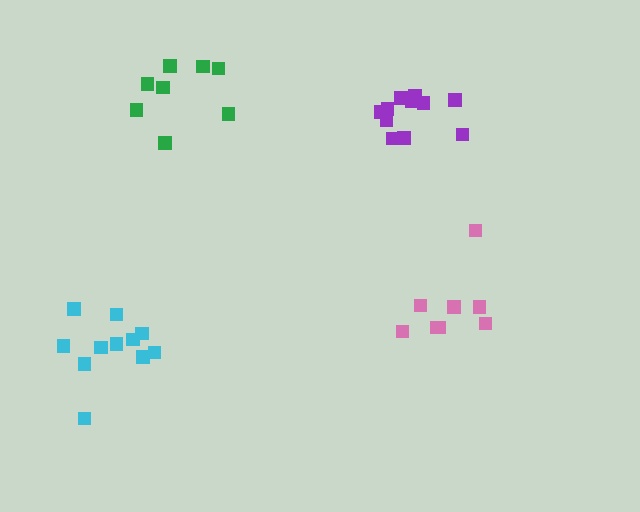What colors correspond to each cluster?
The clusters are colored: cyan, purple, pink, green.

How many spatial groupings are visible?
There are 4 spatial groupings.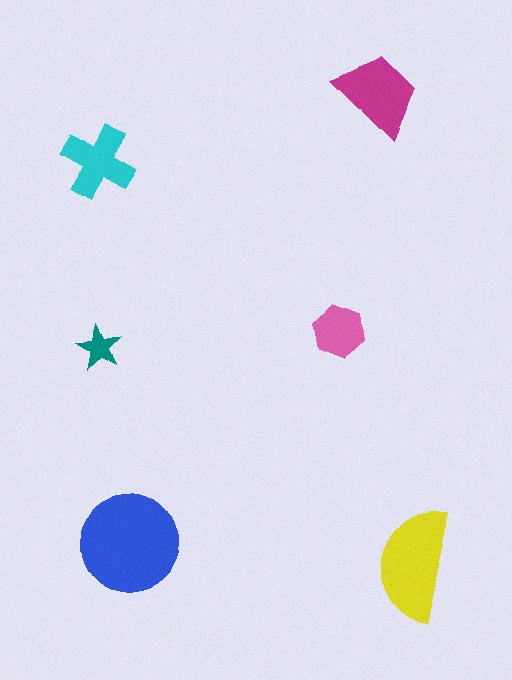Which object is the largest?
The blue circle.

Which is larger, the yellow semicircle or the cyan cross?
The yellow semicircle.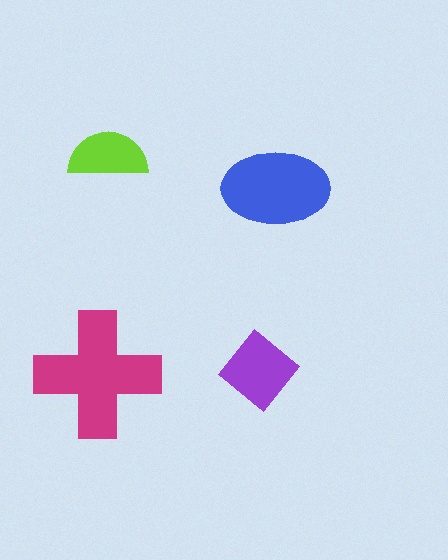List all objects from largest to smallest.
The magenta cross, the blue ellipse, the purple diamond, the lime semicircle.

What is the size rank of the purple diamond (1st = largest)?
3rd.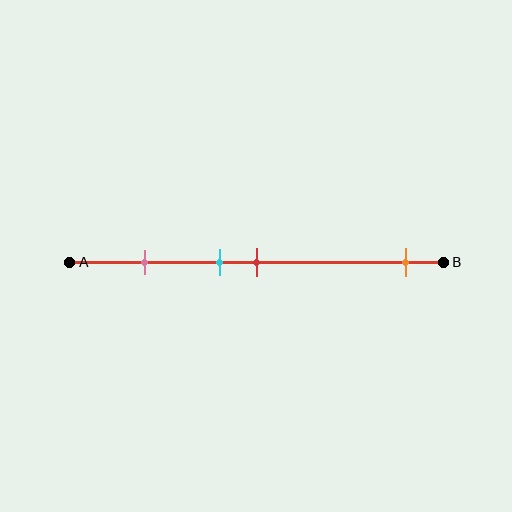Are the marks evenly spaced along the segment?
No, the marks are not evenly spaced.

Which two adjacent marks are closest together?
The cyan and red marks are the closest adjacent pair.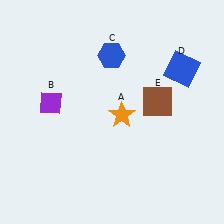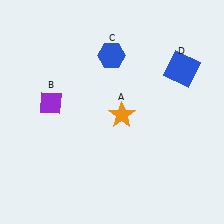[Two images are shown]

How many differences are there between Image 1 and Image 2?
There is 1 difference between the two images.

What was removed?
The brown square (E) was removed in Image 2.